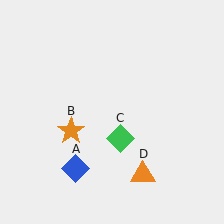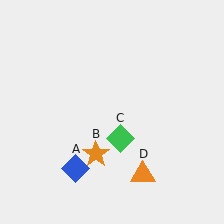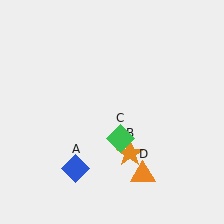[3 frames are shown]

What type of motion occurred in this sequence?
The orange star (object B) rotated counterclockwise around the center of the scene.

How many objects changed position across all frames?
1 object changed position: orange star (object B).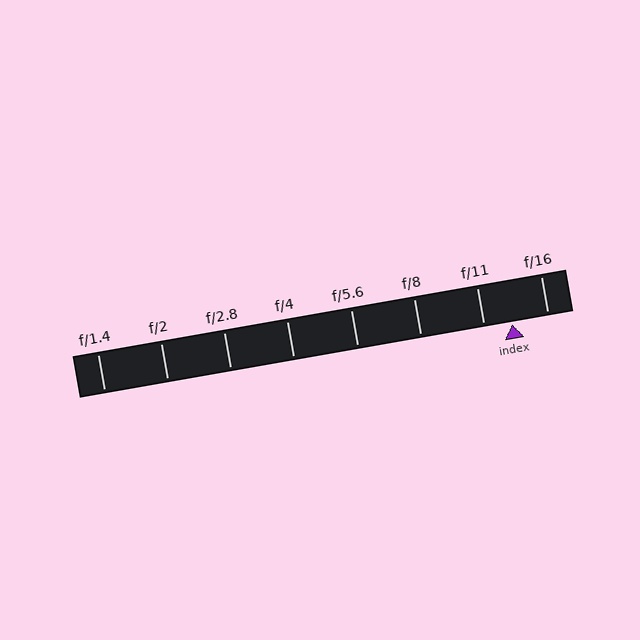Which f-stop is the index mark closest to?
The index mark is closest to f/11.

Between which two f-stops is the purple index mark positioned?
The index mark is between f/11 and f/16.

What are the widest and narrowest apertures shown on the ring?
The widest aperture shown is f/1.4 and the narrowest is f/16.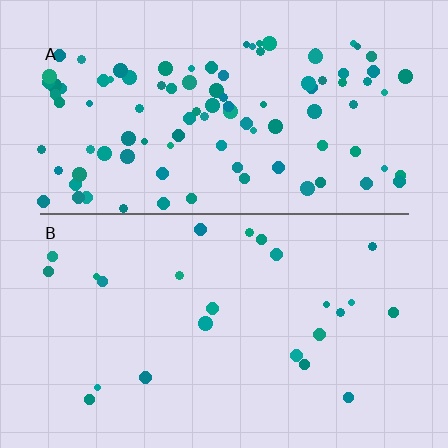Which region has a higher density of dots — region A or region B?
A (the top).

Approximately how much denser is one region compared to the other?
Approximately 4.1× — region A over region B.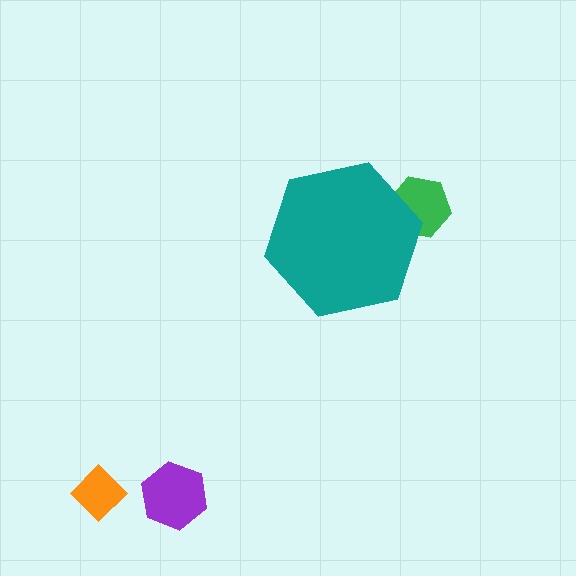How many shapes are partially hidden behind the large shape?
1 shape is partially hidden.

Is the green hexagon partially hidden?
Yes, the green hexagon is partially hidden behind the teal hexagon.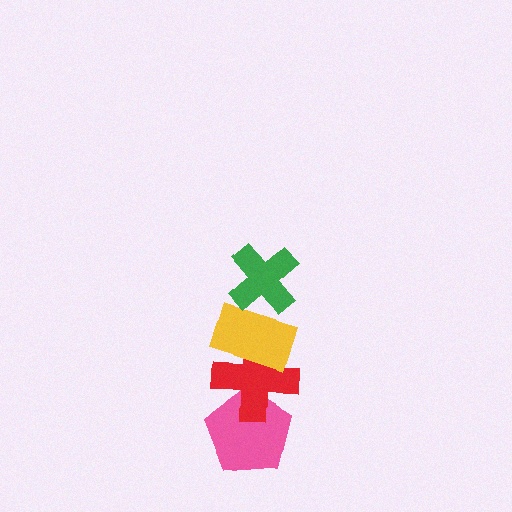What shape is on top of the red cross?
The yellow rectangle is on top of the red cross.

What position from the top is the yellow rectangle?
The yellow rectangle is 2nd from the top.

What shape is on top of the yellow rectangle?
The green cross is on top of the yellow rectangle.